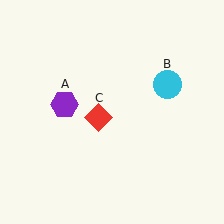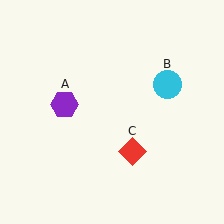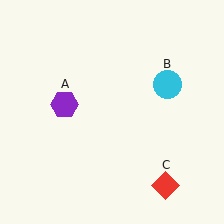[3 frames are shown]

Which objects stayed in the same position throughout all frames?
Purple hexagon (object A) and cyan circle (object B) remained stationary.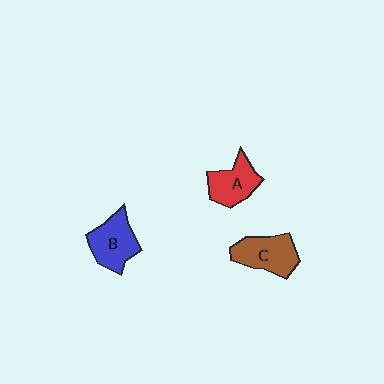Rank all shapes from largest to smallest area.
From largest to smallest: C (brown), B (blue), A (red).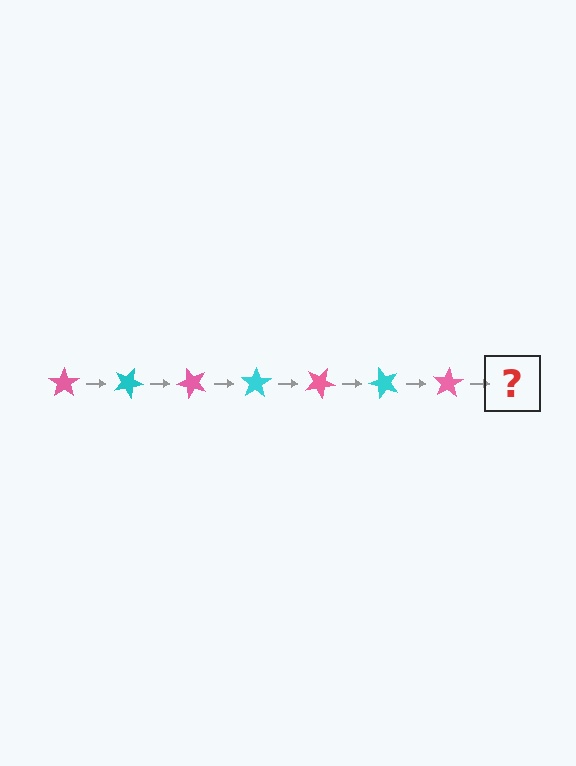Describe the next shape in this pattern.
It should be a cyan star, rotated 175 degrees from the start.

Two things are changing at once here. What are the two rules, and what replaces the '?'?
The two rules are that it rotates 25 degrees each step and the color cycles through pink and cyan. The '?' should be a cyan star, rotated 175 degrees from the start.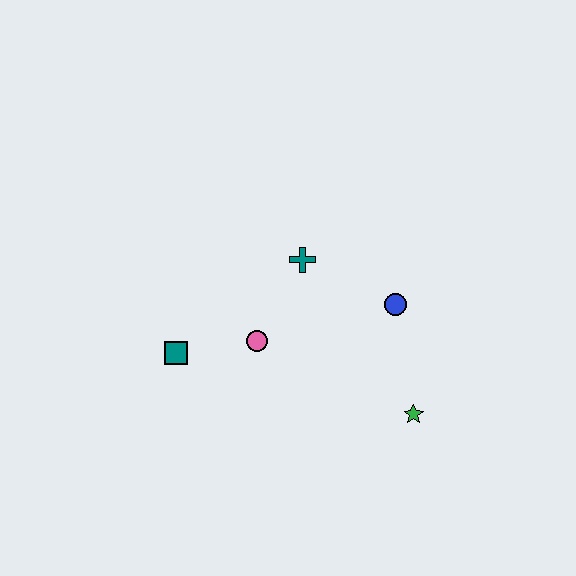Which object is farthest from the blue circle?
The teal square is farthest from the blue circle.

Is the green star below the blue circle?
Yes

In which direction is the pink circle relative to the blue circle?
The pink circle is to the left of the blue circle.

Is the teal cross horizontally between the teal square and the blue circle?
Yes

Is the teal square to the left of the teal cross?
Yes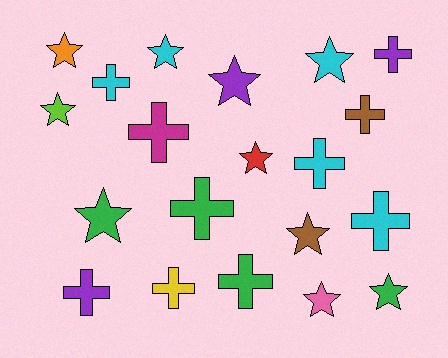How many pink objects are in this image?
There is 1 pink object.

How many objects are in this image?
There are 20 objects.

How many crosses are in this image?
There are 10 crosses.